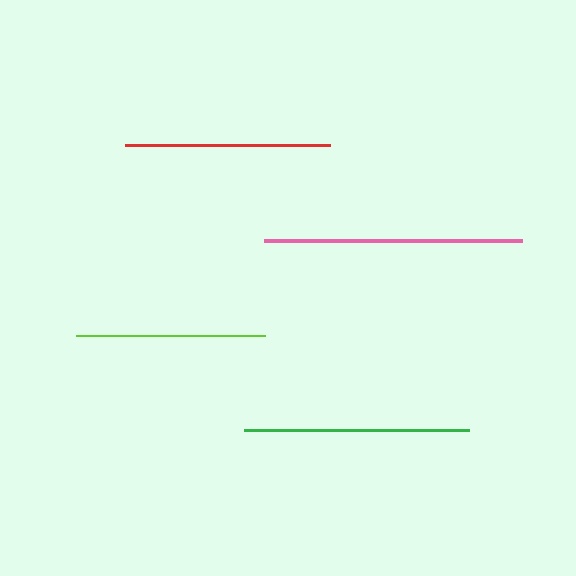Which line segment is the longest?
The pink line is the longest at approximately 258 pixels.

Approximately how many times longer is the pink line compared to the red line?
The pink line is approximately 1.3 times the length of the red line.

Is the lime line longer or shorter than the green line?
The green line is longer than the lime line.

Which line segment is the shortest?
The lime line is the shortest at approximately 189 pixels.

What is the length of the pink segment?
The pink segment is approximately 258 pixels long.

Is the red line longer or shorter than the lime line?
The red line is longer than the lime line.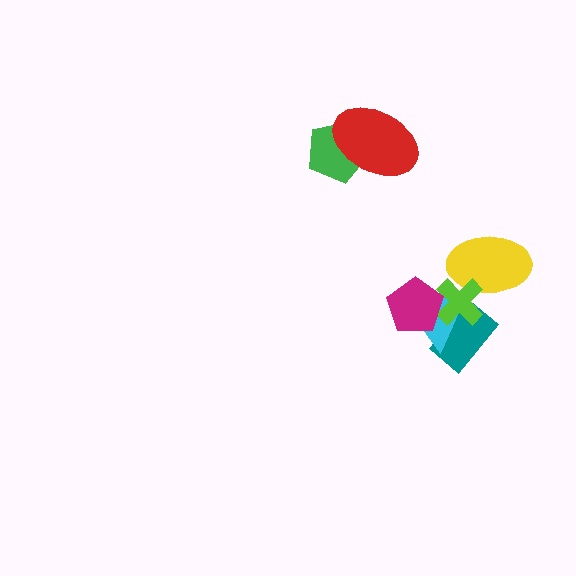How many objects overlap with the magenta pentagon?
2 objects overlap with the magenta pentagon.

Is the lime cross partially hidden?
Yes, it is partially covered by another shape.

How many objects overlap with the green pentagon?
1 object overlaps with the green pentagon.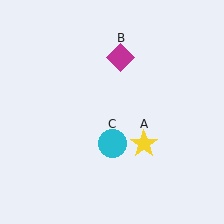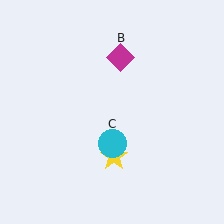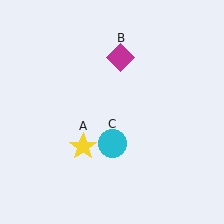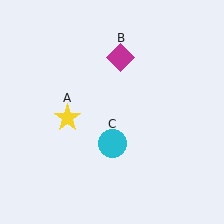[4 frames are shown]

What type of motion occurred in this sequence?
The yellow star (object A) rotated clockwise around the center of the scene.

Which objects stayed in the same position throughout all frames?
Magenta diamond (object B) and cyan circle (object C) remained stationary.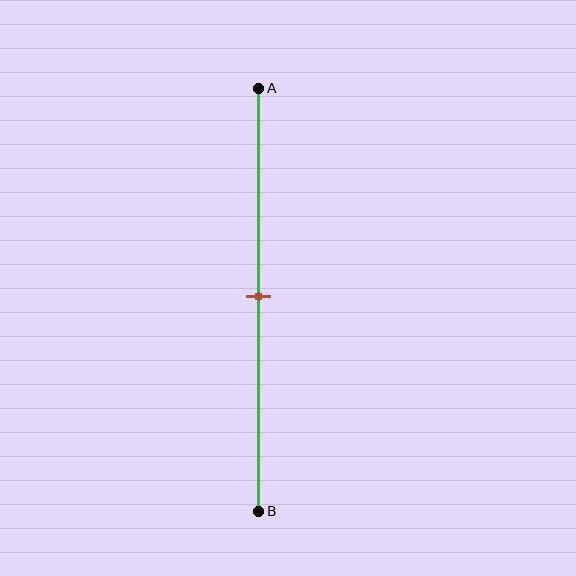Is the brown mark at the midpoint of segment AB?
Yes, the mark is approximately at the midpoint.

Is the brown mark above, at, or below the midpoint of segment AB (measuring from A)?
The brown mark is approximately at the midpoint of segment AB.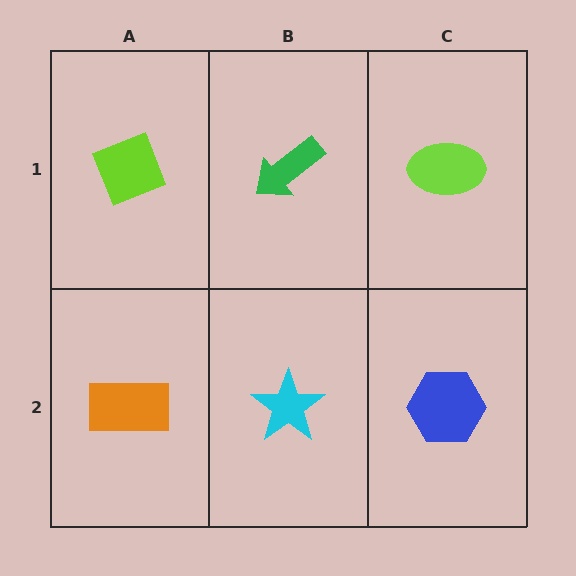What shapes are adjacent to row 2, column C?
A lime ellipse (row 1, column C), a cyan star (row 2, column B).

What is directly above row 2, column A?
A lime diamond.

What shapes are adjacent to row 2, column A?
A lime diamond (row 1, column A), a cyan star (row 2, column B).